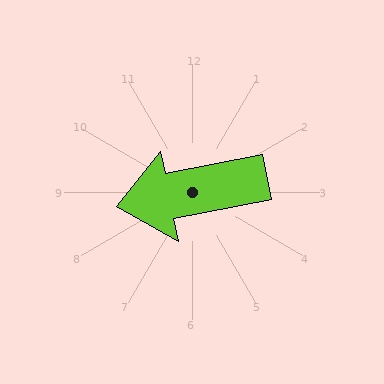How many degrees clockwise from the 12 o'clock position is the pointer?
Approximately 259 degrees.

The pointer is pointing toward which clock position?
Roughly 9 o'clock.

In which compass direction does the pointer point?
West.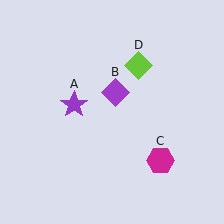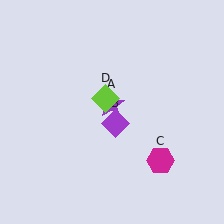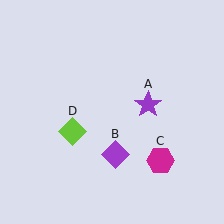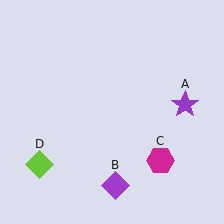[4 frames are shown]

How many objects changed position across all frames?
3 objects changed position: purple star (object A), purple diamond (object B), lime diamond (object D).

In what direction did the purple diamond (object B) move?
The purple diamond (object B) moved down.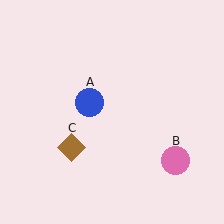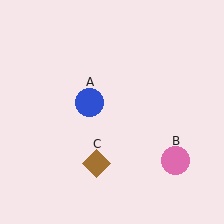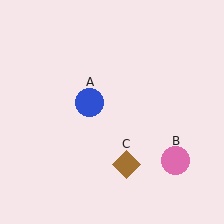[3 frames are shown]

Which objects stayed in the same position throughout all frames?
Blue circle (object A) and pink circle (object B) remained stationary.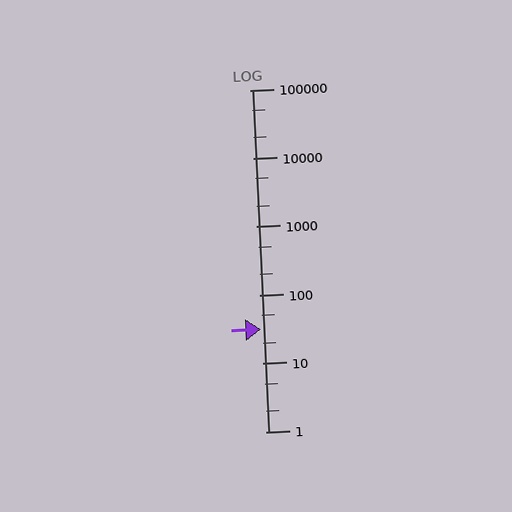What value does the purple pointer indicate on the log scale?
The pointer indicates approximately 31.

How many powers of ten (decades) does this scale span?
The scale spans 5 decades, from 1 to 100000.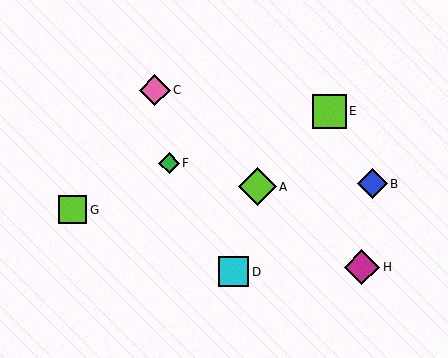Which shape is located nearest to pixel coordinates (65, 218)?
The lime square (labeled G) at (73, 210) is nearest to that location.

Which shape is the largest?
The lime diamond (labeled A) is the largest.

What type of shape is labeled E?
Shape E is a lime square.